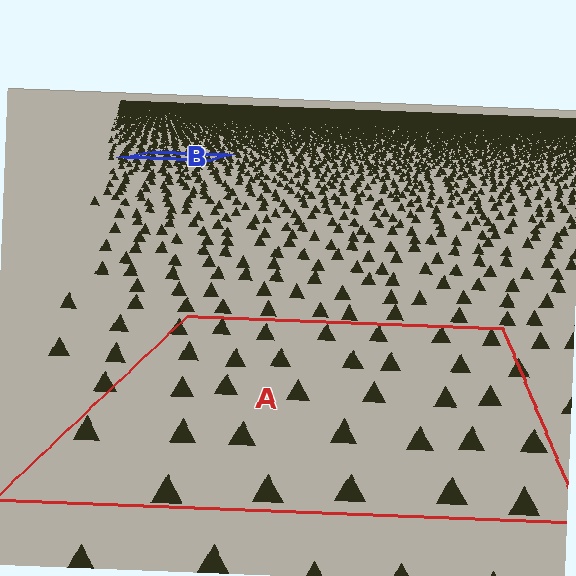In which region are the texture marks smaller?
The texture marks are smaller in region B, because it is farther away.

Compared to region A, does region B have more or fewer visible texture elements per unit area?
Region B has more texture elements per unit area — they are packed more densely because it is farther away.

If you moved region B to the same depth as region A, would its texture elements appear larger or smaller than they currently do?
They would appear larger. At a closer depth, the same texture elements are projected at a bigger on-screen size.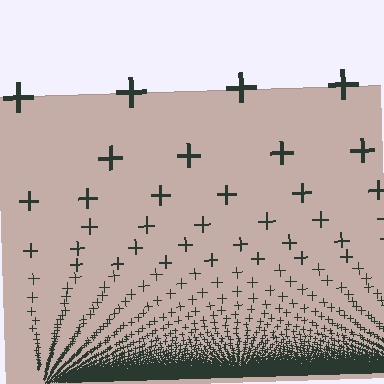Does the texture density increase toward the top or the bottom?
Density increases toward the bottom.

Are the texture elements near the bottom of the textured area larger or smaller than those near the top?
Smaller. The gradient is inverted — elements near the bottom are smaller and denser.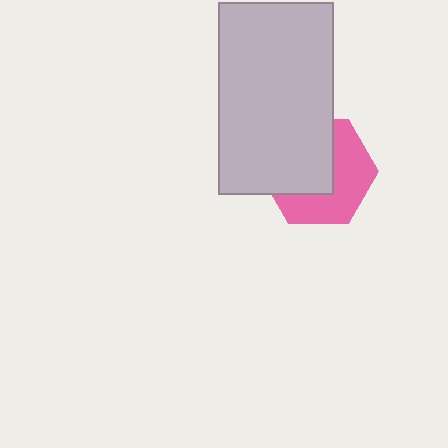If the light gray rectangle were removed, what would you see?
You would see the complete pink hexagon.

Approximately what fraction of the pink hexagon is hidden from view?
Roughly 51% of the pink hexagon is hidden behind the light gray rectangle.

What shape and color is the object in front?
The object in front is a light gray rectangle.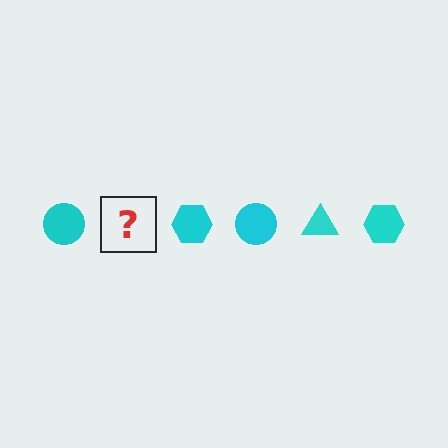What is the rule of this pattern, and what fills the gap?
The rule is that the pattern cycles through circle, triangle, hexagon shapes in cyan. The gap should be filled with a cyan triangle.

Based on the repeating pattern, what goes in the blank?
The blank should be a cyan triangle.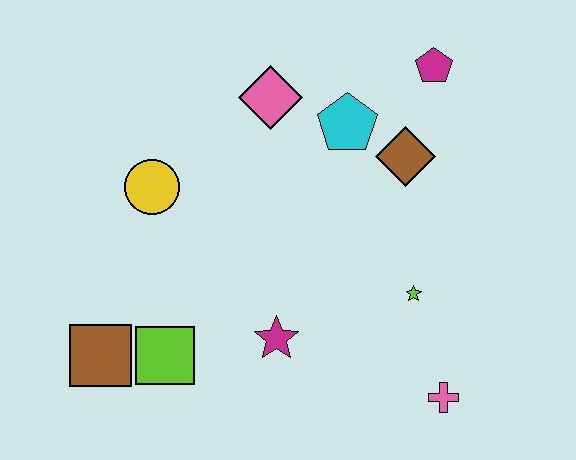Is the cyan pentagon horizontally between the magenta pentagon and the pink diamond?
Yes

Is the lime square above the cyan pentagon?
No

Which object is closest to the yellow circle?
The pink diamond is closest to the yellow circle.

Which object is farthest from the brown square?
The magenta pentagon is farthest from the brown square.